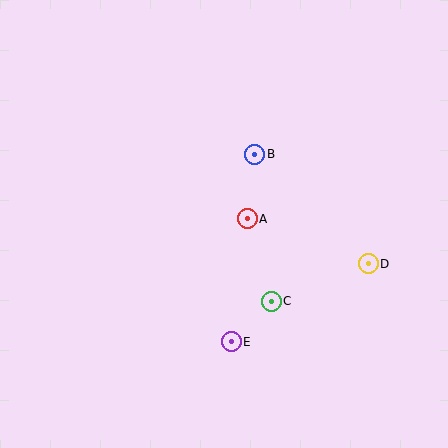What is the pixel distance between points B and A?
The distance between B and A is 65 pixels.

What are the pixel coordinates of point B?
Point B is at (255, 154).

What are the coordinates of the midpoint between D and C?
The midpoint between D and C is at (320, 283).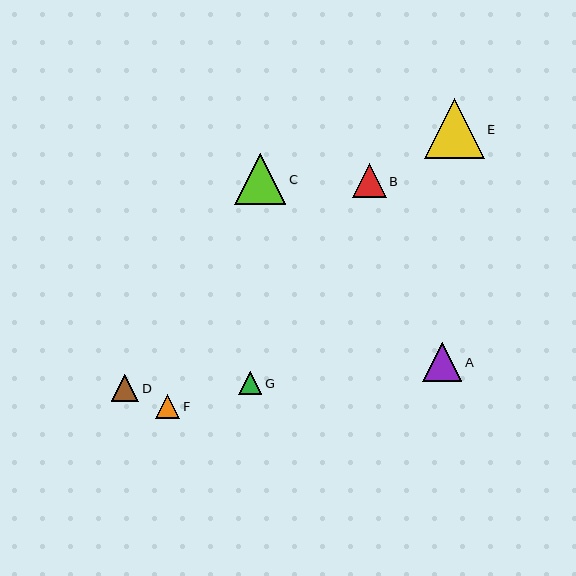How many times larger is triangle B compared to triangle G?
Triangle B is approximately 1.5 times the size of triangle G.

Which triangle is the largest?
Triangle E is the largest with a size of approximately 60 pixels.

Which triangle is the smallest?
Triangle G is the smallest with a size of approximately 23 pixels.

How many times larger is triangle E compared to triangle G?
Triangle E is approximately 2.6 times the size of triangle G.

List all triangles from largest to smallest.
From largest to smallest: E, C, A, B, D, F, G.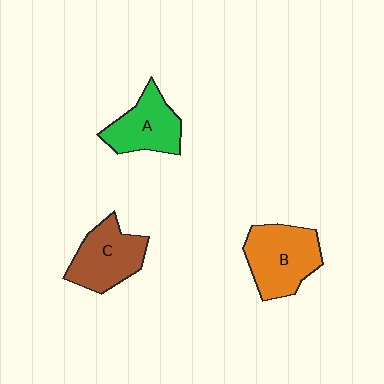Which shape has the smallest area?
Shape A (green).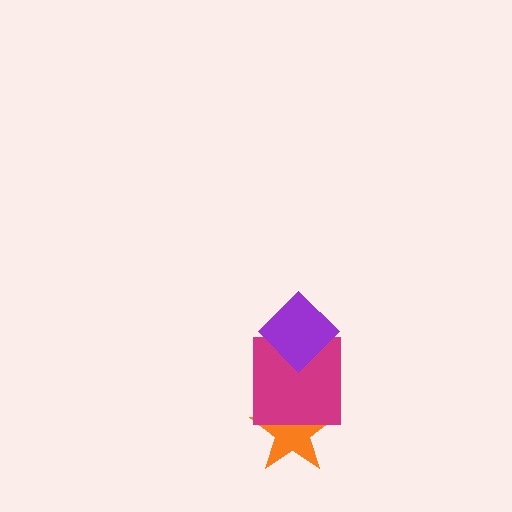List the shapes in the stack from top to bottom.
From top to bottom: the purple diamond, the magenta square, the orange star.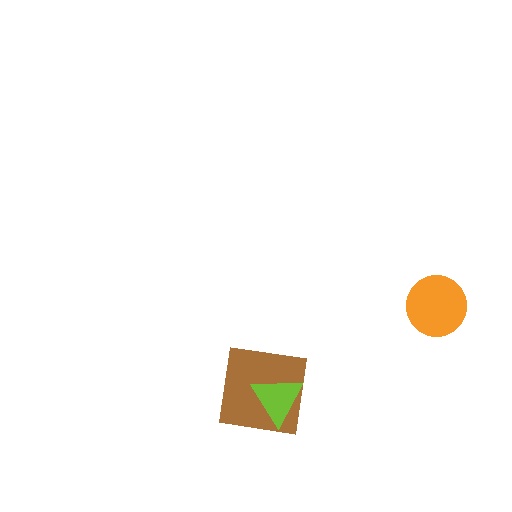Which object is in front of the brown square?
The lime triangle is in front of the brown square.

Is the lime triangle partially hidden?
No, no other shape covers it.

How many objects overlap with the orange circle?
0 objects overlap with the orange circle.